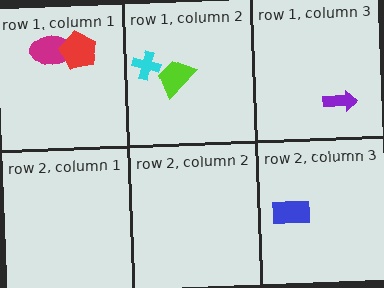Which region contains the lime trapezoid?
The row 1, column 2 region.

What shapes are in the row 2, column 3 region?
The blue rectangle.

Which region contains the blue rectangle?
The row 2, column 3 region.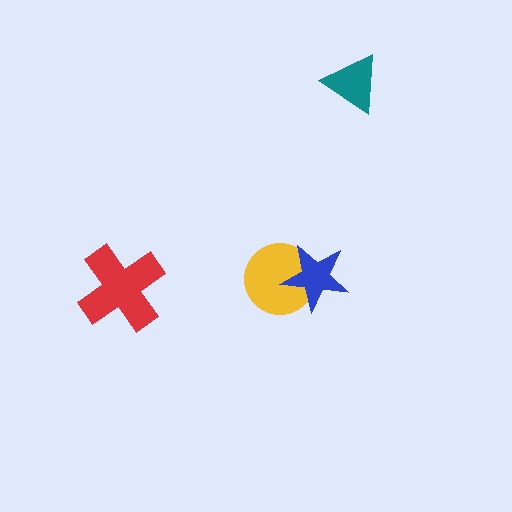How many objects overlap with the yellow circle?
1 object overlaps with the yellow circle.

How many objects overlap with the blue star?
1 object overlaps with the blue star.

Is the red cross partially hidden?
No, no other shape covers it.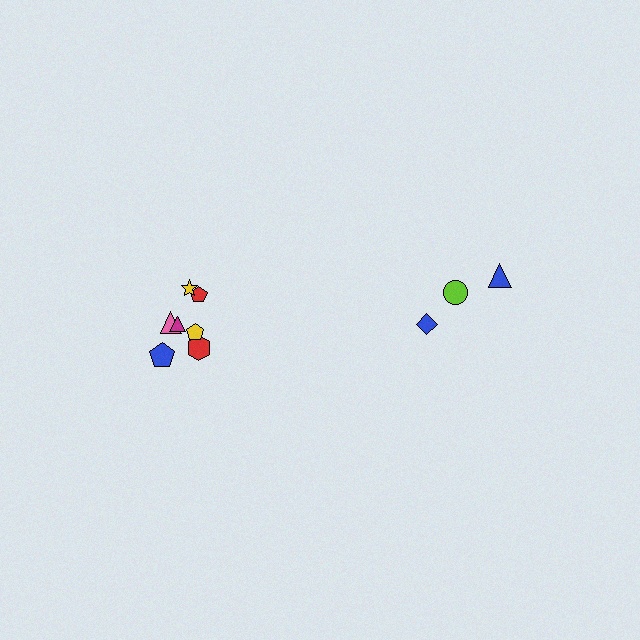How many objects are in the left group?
There are 7 objects.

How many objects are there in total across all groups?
There are 10 objects.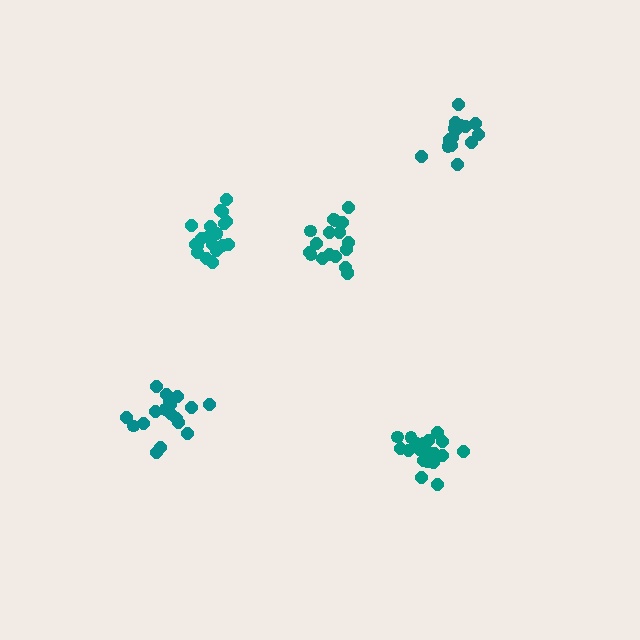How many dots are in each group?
Group 1: 15 dots, Group 2: 20 dots, Group 3: 20 dots, Group 4: 18 dots, Group 5: 20 dots (93 total).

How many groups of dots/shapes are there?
There are 5 groups.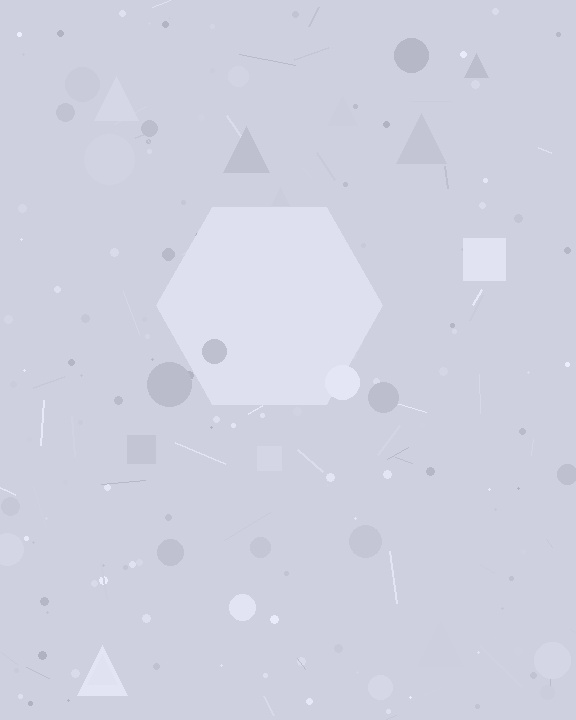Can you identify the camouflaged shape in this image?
The camouflaged shape is a hexagon.